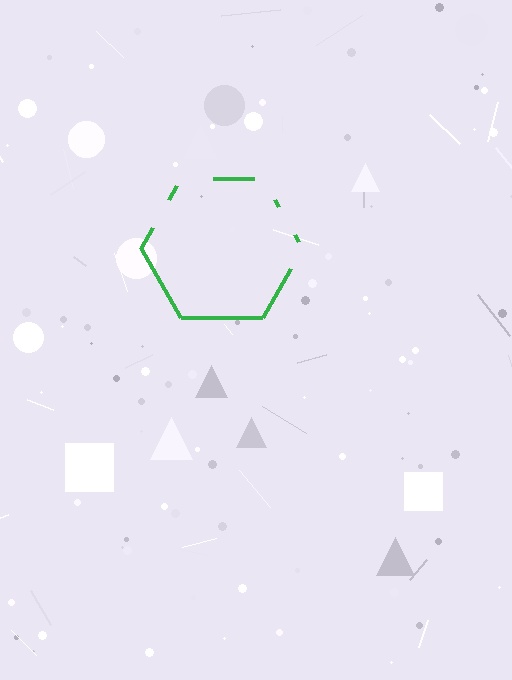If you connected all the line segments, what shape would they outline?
They would outline a hexagon.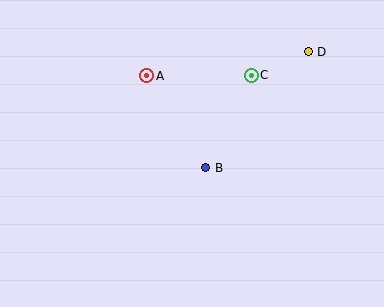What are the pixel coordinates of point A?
Point A is at (147, 76).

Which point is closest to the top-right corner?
Point D is closest to the top-right corner.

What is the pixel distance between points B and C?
The distance between B and C is 103 pixels.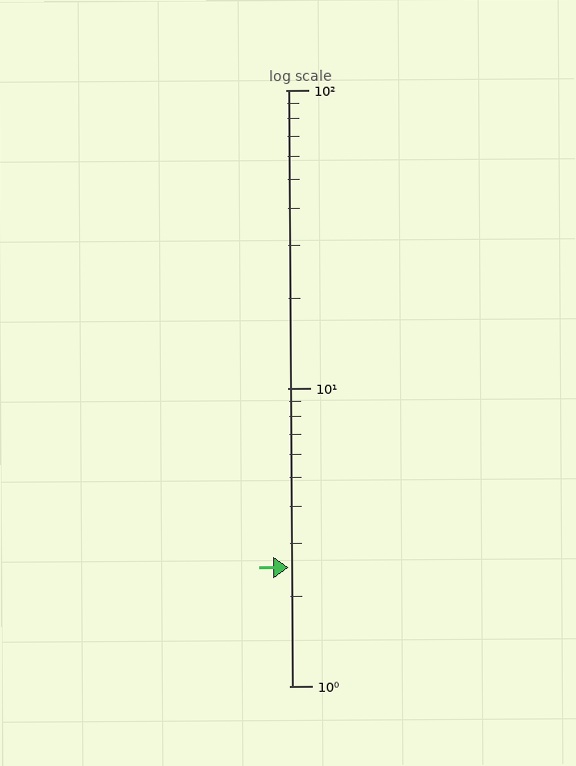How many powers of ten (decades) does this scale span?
The scale spans 2 decades, from 1 to 100.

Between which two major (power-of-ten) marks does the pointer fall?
The pointer is between 1 and 10.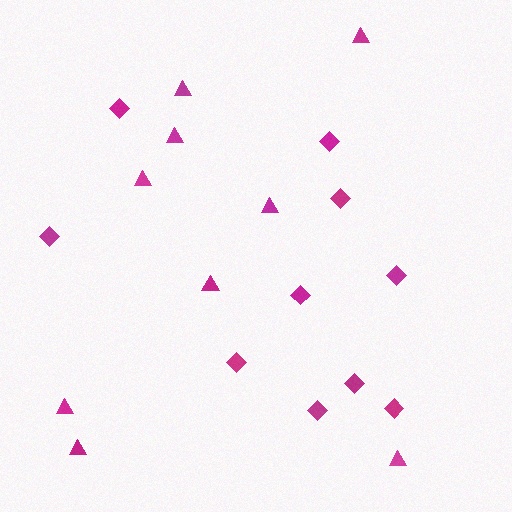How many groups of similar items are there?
There are 2 groups: one group of diamonds (10) and one group of triangles (9).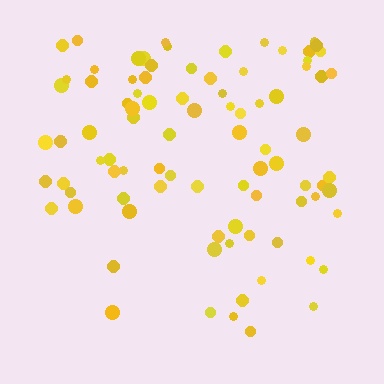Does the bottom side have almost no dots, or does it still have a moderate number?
Still a moderate number, just noticeably fewer than the top.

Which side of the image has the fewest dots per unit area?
The bottom.